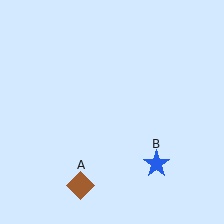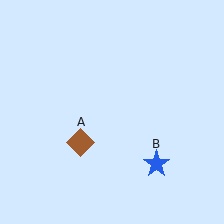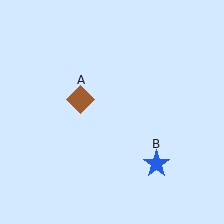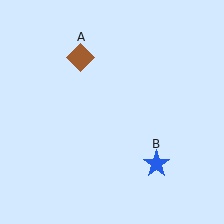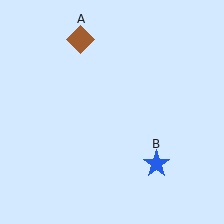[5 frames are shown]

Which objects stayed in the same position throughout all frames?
Blue star (object B) remained stationary.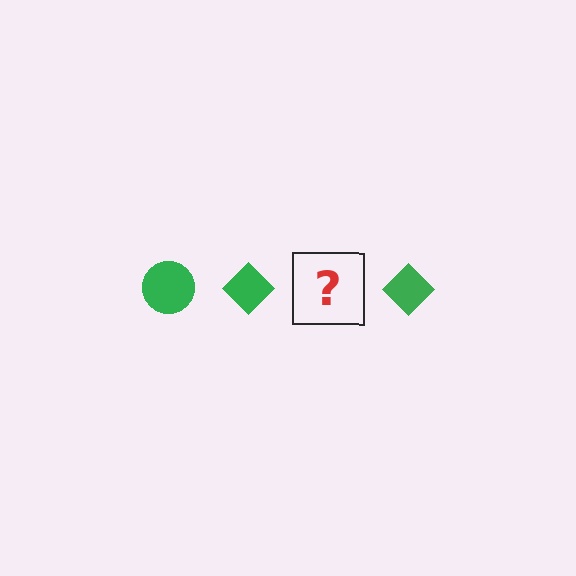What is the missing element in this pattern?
The missing element is a green circle.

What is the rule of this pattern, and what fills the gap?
The rule is that the pattern cycles through circle, diamond shapes in green. The gap should be filled with a green circle.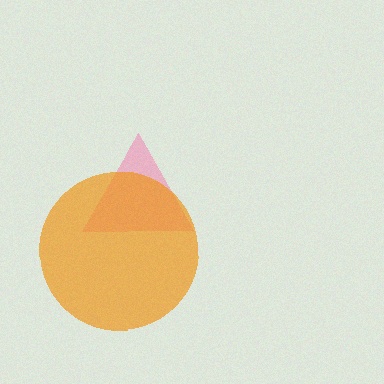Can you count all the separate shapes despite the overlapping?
Yes, there are 2 separate shapes.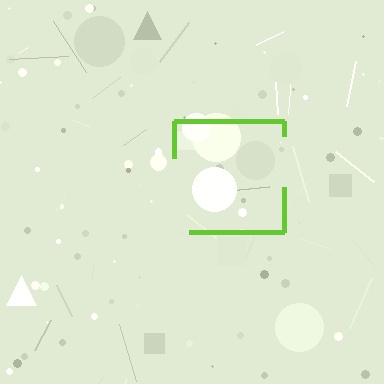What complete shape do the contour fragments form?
The contour fragments form a square.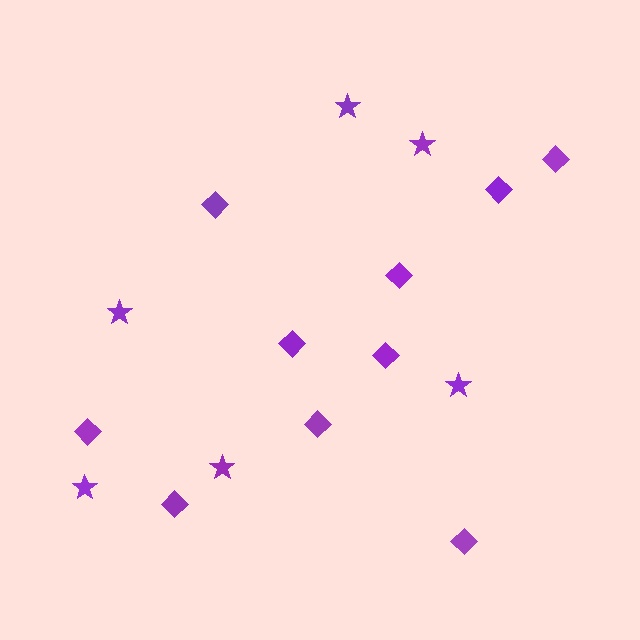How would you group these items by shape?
There are 2 groups: one group of stars (6) and one group of diamonds (10).